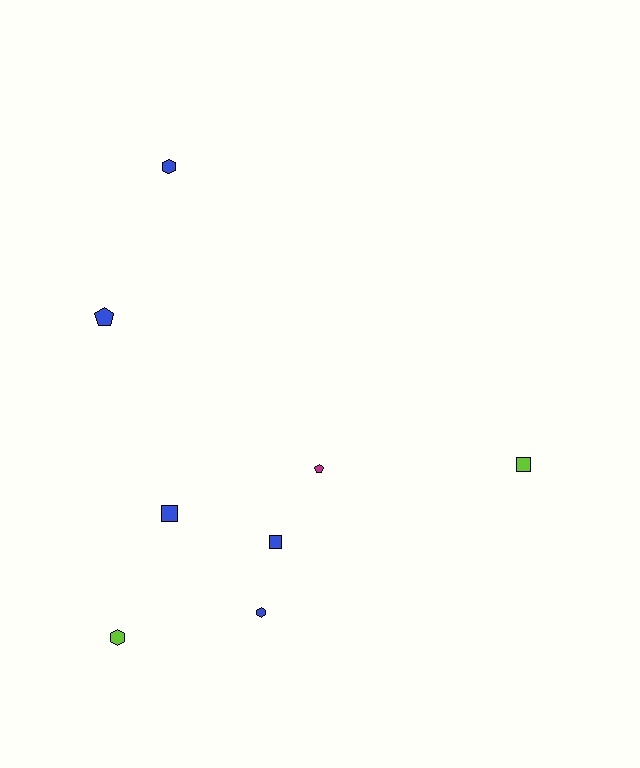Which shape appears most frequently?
Hexagon, with 3 objects.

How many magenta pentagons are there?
There is 1 magenta pentagon.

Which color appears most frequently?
Blue, with 5 objects.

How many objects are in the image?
There are 8 objects.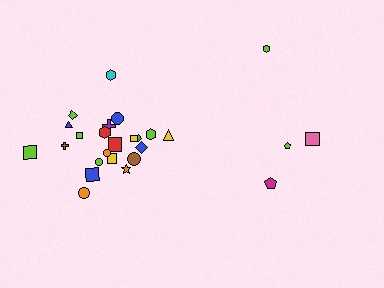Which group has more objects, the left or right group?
The left group.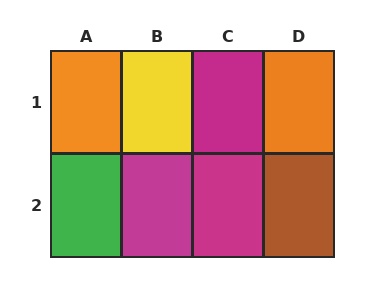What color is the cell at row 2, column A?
Green.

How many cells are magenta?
3 cells are magenta.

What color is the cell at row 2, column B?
Magenta.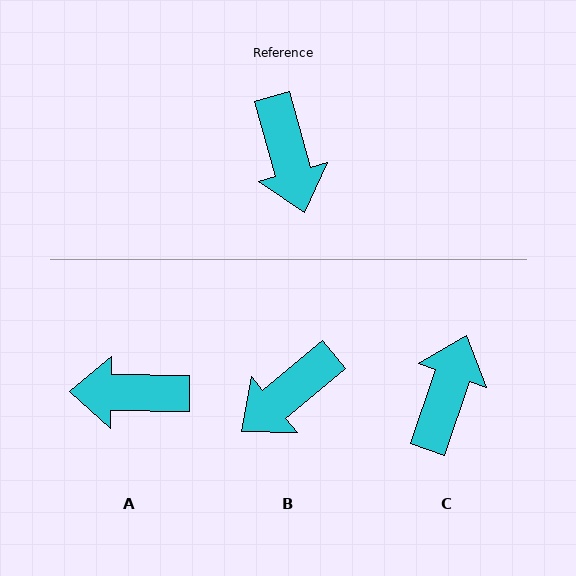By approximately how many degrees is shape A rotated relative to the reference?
Approximately 107 degrees clockwise.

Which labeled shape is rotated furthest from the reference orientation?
C, about 145 degrees away.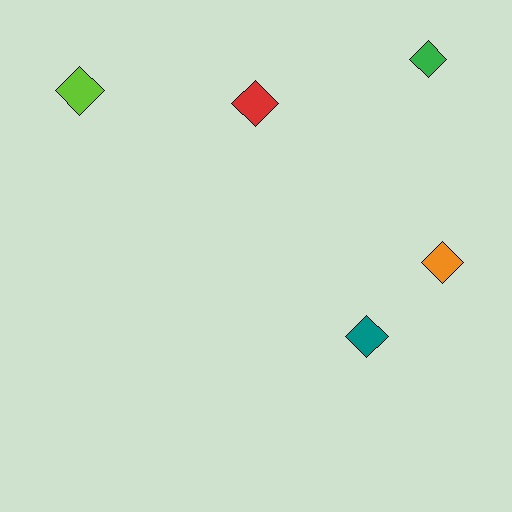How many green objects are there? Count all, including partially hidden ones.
There is 1 green object.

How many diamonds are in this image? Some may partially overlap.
There are 5 diamonds.